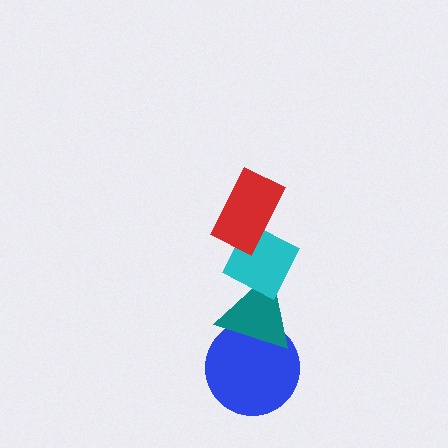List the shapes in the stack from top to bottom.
From top to bottom: the red rectangle, the cyan diamond, the teal triangle, the blue circle.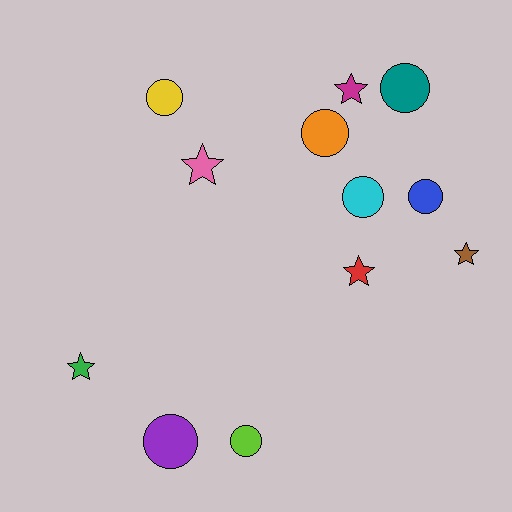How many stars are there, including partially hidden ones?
There are 5 stars.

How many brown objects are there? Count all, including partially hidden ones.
There is 1 brown object.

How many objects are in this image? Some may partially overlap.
There are 12 objects.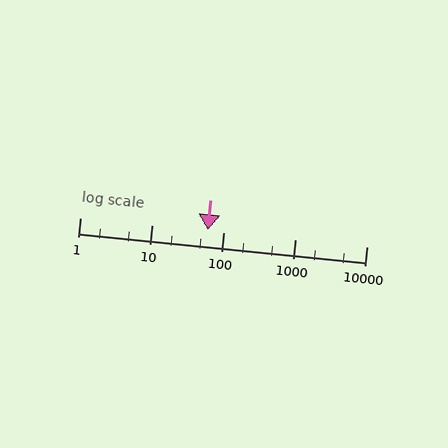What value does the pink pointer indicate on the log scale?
The pointer indicates approximately 61.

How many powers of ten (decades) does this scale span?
The scale spans 4 decades, from 1 to 10000.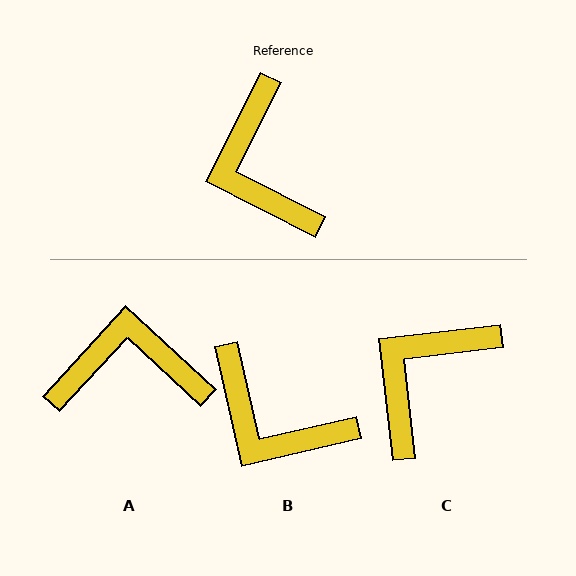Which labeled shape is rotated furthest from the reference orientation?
A, about 106 degrees away.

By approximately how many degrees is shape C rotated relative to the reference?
Approximately 56 degrees clockwise.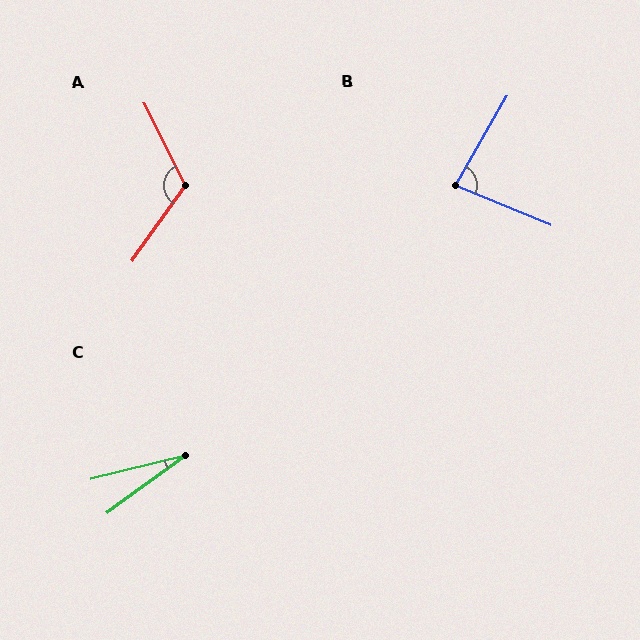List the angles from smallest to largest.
C (22°), B (82°), A (118°).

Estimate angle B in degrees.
Approximately 82 degrees.